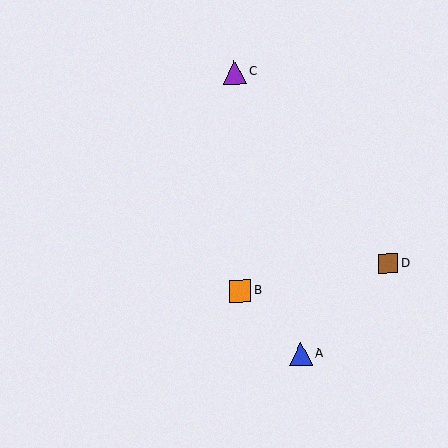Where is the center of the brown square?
The center of the brown square is at (388, 263).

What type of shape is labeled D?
Shape D is a brown square.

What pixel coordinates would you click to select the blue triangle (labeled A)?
Click at (301, 354) to select the blue triangle A.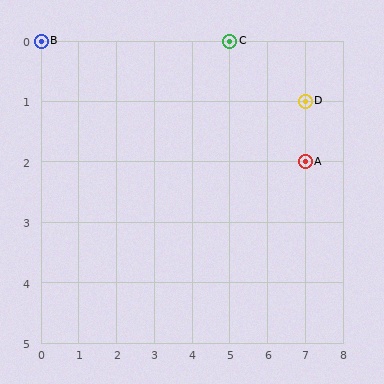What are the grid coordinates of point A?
Point A is at grid coordinates (7, 2).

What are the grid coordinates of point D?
Point D is at grid coordinates (7, 1).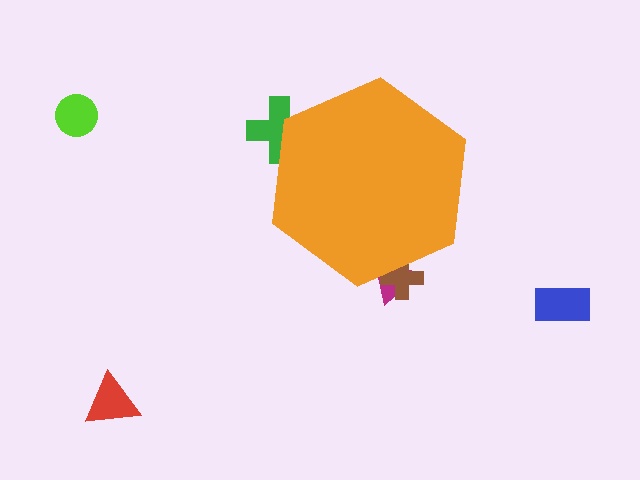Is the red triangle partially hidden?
No, the red triangle is fully visible.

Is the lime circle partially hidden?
No, the lime circle is fully visible.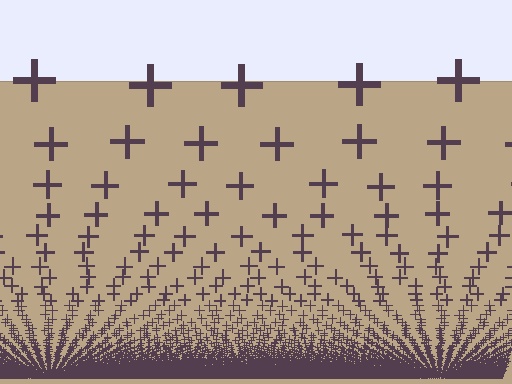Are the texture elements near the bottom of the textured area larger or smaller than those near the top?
Smaller. The gradient is inverted — elements near the bottom are smaller and denser.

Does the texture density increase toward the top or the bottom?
Density increases toward the bottom.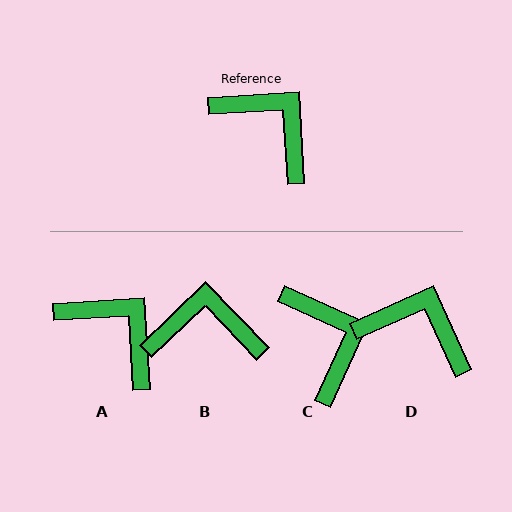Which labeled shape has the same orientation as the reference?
A.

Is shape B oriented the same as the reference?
No, it is off by about 40 degrees.